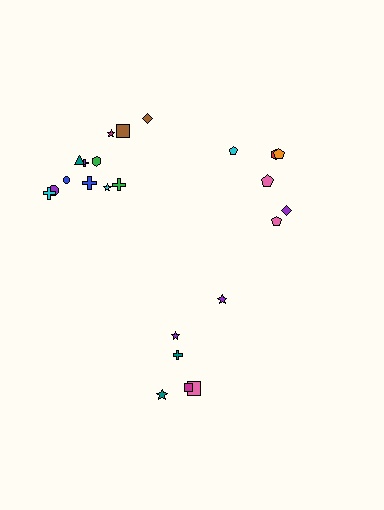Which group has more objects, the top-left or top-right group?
The top-left group.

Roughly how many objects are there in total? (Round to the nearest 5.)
Roughly 25 objects in total.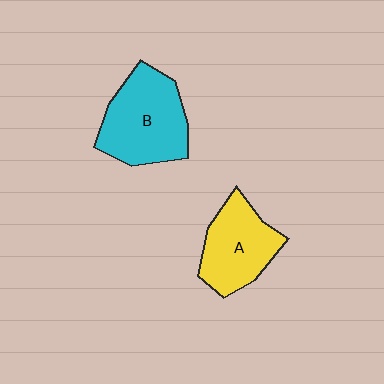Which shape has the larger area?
Shape B (cyan).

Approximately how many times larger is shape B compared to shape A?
Approximately 1.2 times.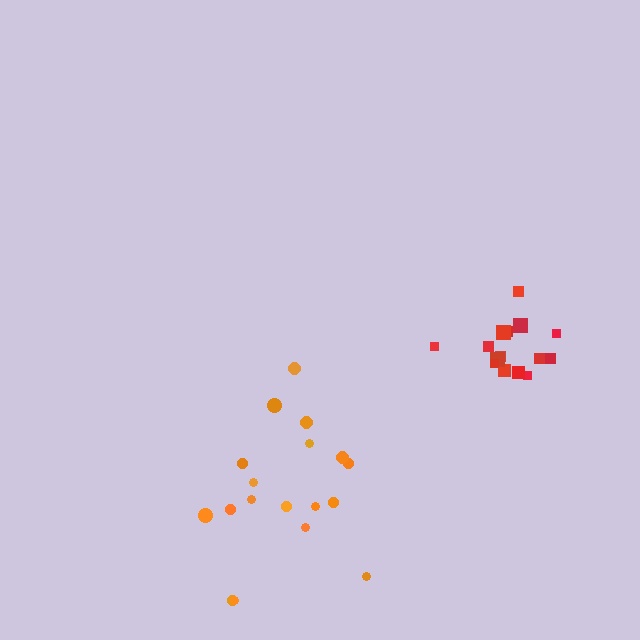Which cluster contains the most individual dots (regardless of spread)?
Orange (18).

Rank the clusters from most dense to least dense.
red, orange.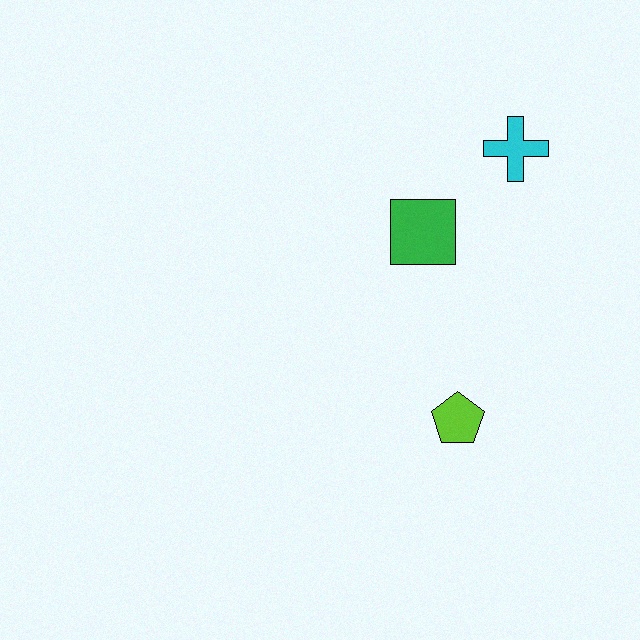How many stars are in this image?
There are no stars.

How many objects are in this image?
There are 3 objects.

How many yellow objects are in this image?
There are no yellow objects.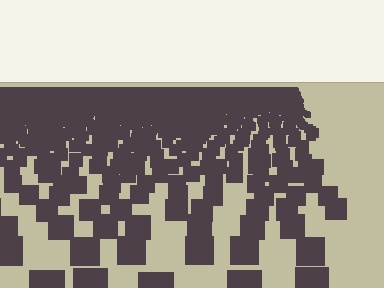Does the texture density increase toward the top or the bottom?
Density increases toward the top.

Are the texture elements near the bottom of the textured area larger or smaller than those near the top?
Larger. Near the bottom, elements are closer to the viewer and appear at a bigger on-screen size.